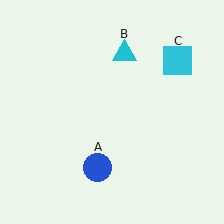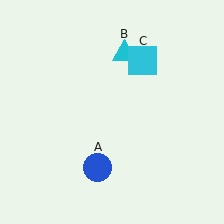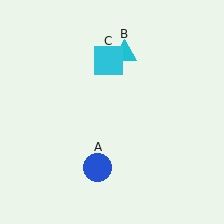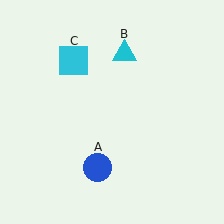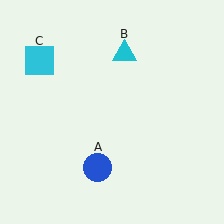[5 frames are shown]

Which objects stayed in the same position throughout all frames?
Blue circle (object A) and cyan triangle (object B) remained stationary.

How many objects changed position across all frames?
1 object changed position: cyan square (object C).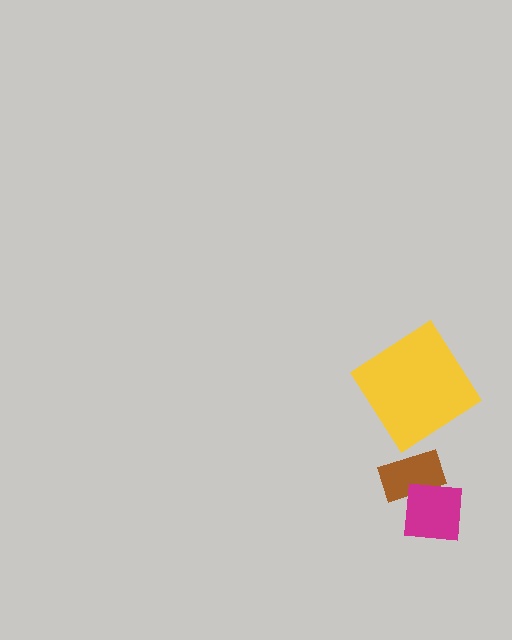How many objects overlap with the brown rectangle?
1 object overlaps with the brown rectangle.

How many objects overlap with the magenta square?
1 object overlaps with the magenta square.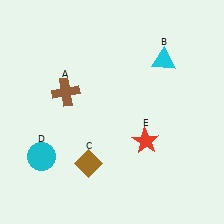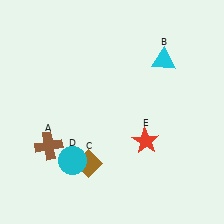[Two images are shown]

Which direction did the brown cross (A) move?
The brown cross (A) moved down.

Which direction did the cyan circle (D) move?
The cyan circle (D) moved right.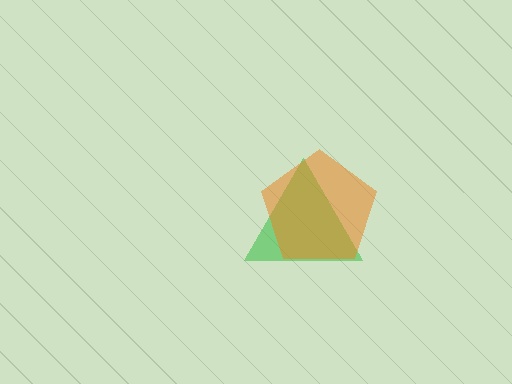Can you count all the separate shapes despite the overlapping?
Yes, there are 2 separate shapes.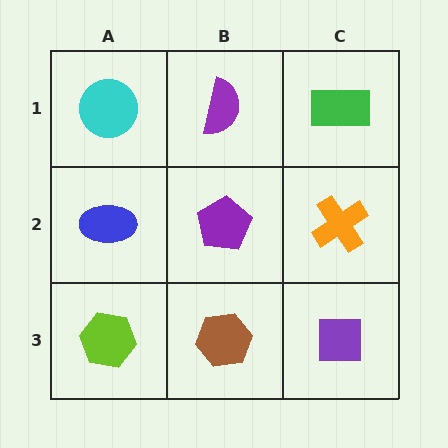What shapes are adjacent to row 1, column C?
An orange cross (row 2, column C), a purple semicircle (row 1, column B).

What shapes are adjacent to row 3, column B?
A purple pentagon (row 2, column B), a lime hexagon (row 3, column A), a purple square (row 3, column C).